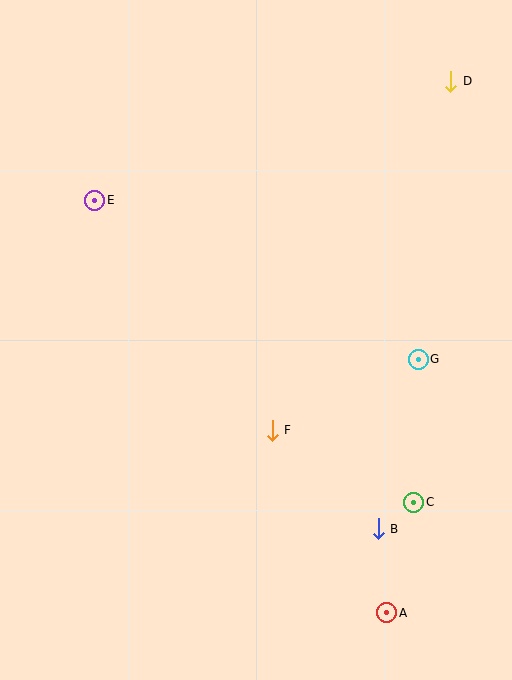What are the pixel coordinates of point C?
Point C is at (414, 502).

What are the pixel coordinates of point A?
Point A is at (387, 613).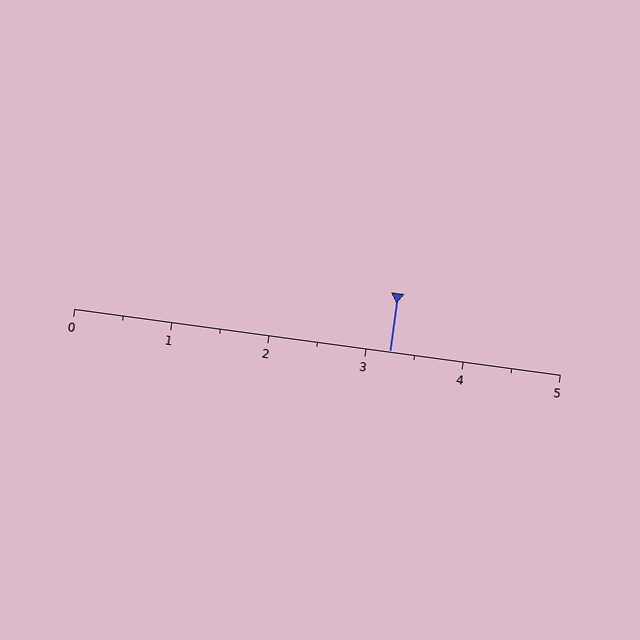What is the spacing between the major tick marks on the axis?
The major ticks are spaced 1 apart.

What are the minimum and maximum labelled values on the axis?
The axis runs from 0 to 5.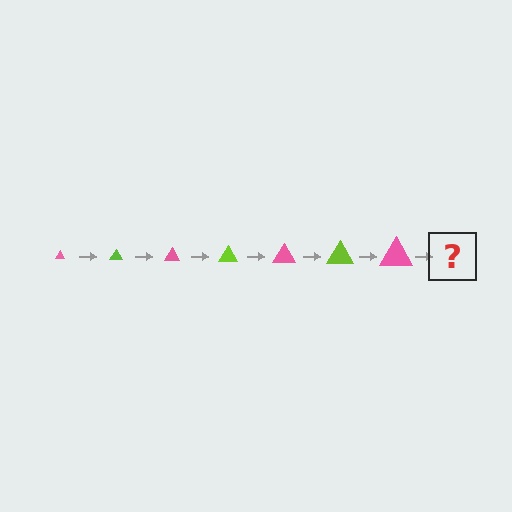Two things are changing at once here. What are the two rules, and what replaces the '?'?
The two rules are that the triangle grows larger each step and the color cycles through pink and lime. The '?' should be a lime triangle, larger than the previous one.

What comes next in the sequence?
The next element should be a lime triangle, larger than the previous one.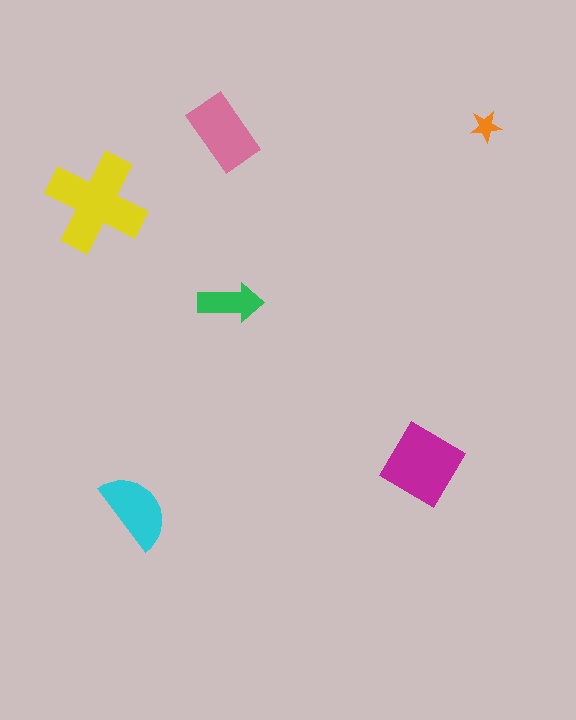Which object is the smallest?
The orange star.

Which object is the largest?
The yellow cross.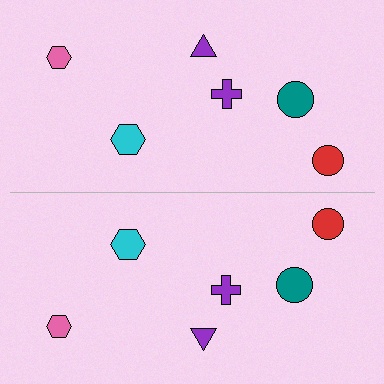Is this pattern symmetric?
Yes, this pattern has bilateral (reflection) symmetry.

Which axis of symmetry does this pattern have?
The pattern has a horizontal axis of symmetry running through the center of the image.